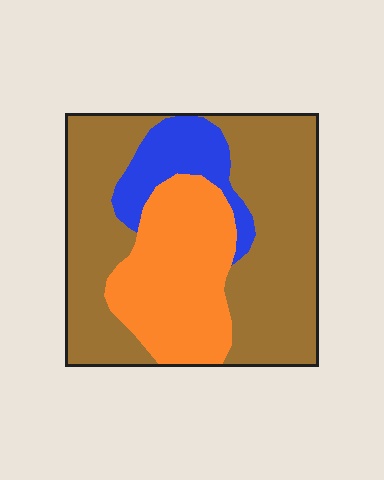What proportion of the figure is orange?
Orange covers 29% of the figure.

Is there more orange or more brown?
Brown.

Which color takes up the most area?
Brown, at roughly 60%.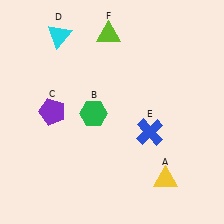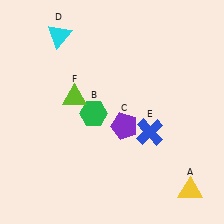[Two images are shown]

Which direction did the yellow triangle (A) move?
The yellow triangle (A) moved right.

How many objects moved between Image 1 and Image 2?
3 objects moved between the two images.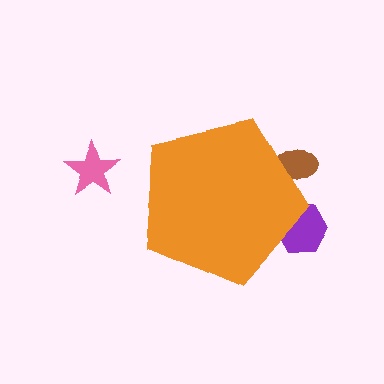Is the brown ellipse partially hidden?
Yes, the brown ellipse is partially hidden behind the orange pentagon.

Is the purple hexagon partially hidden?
Yes, the purple hexagon is partially hidden behind the orange pentagon.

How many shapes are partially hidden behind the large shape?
2 shapes are partially hidden.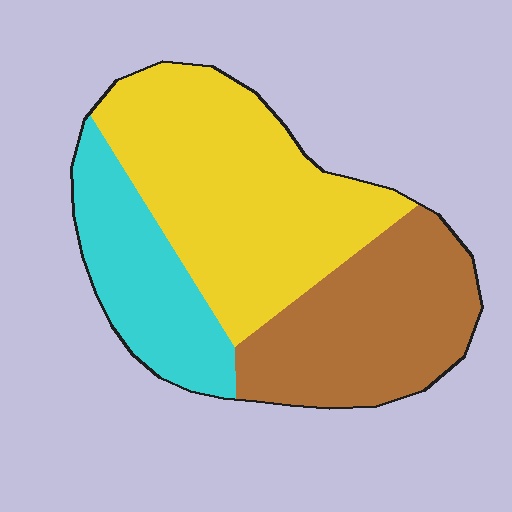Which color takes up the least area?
Cyan, at roughly 20%.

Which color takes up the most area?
Yellow, at roughly 45%.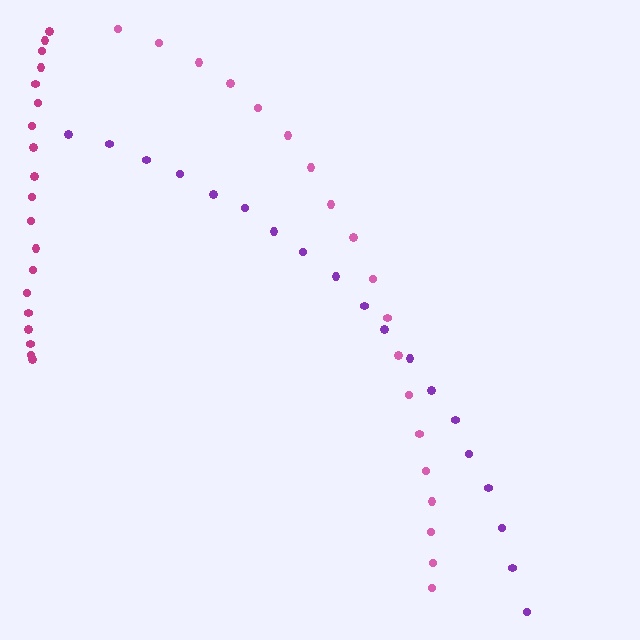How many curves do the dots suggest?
There are 3 distinct paths.